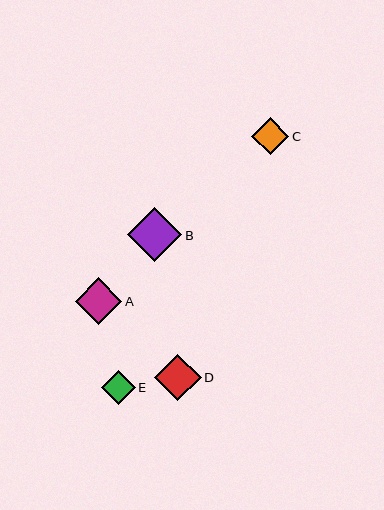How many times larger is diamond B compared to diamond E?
Diamond B is approximately 1.6 times the size of diamond E.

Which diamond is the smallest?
Diamond E is the smallest with a size of approximately 34 pixels.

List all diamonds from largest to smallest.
From largest to smallest: B, D, A, C, E.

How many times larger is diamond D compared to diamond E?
Diamond D is approximately 1.4 times the size of diamond E.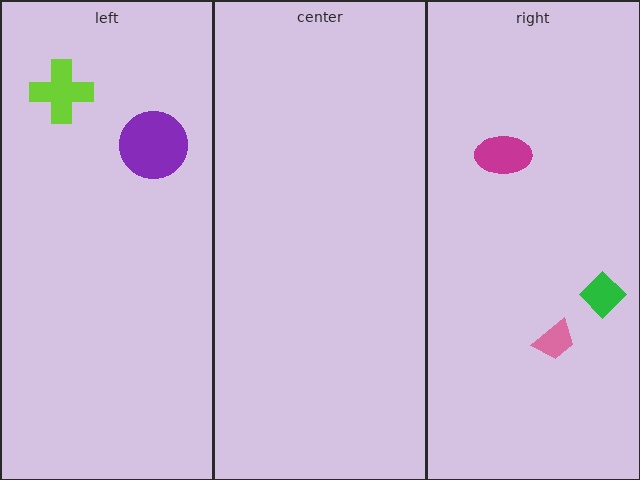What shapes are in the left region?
The lime cross, the purple circle.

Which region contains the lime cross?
The left region.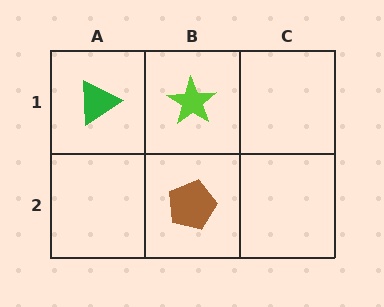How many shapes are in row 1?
2 shapes.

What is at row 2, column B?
A brown pentagon.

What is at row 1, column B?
A lime star.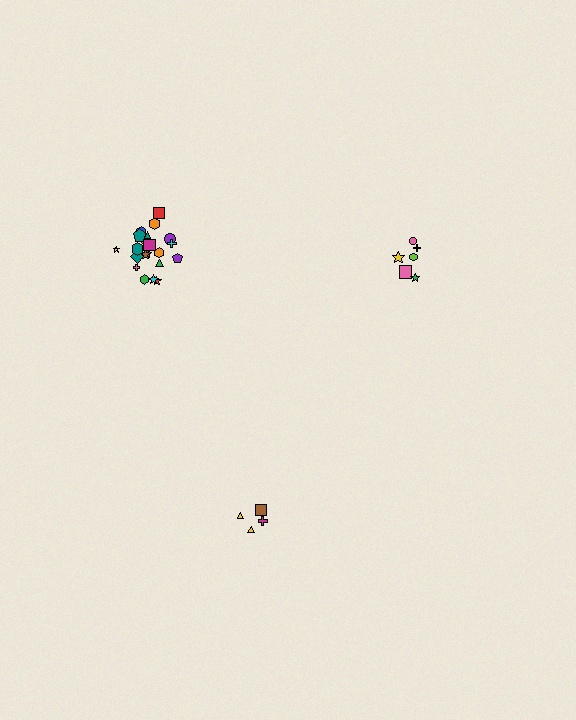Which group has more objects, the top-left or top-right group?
The top-left group.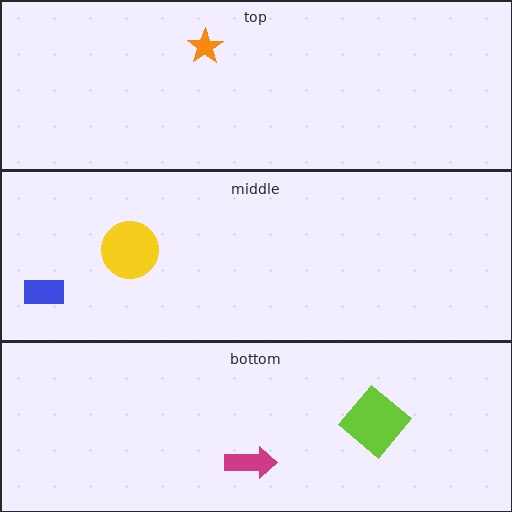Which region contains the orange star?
The top region.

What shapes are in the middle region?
The yellow circle, the blue rectangle.